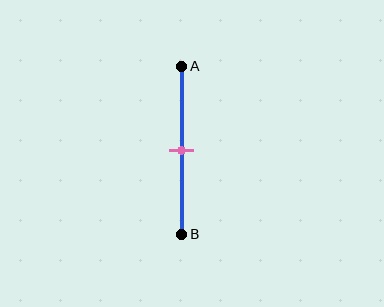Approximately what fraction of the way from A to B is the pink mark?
The pink mark is approximately 50% of the way from A to B.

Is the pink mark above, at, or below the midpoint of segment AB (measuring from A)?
The pink mark is approximately at the midpoint of segment AB.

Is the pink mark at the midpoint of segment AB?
Yes, the mark is approximately at the midpoint.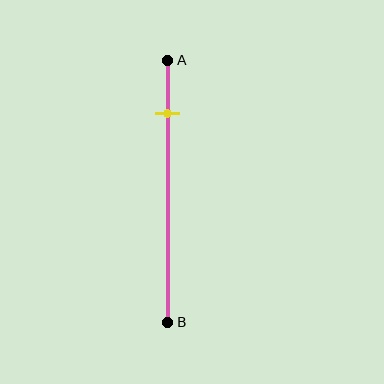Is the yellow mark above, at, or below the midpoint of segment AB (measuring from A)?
The yellow mark is above the midpoint of segment AB.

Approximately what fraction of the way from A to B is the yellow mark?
The yellow mark is approximately 20% of the way from A to B.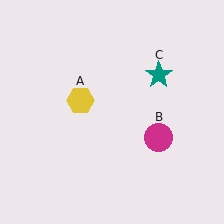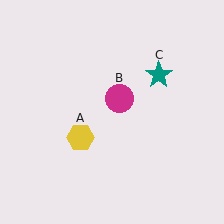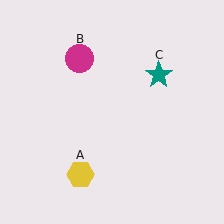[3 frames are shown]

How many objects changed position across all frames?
2 objects changed position: yellow hexagon (object A), magenta circle (object B).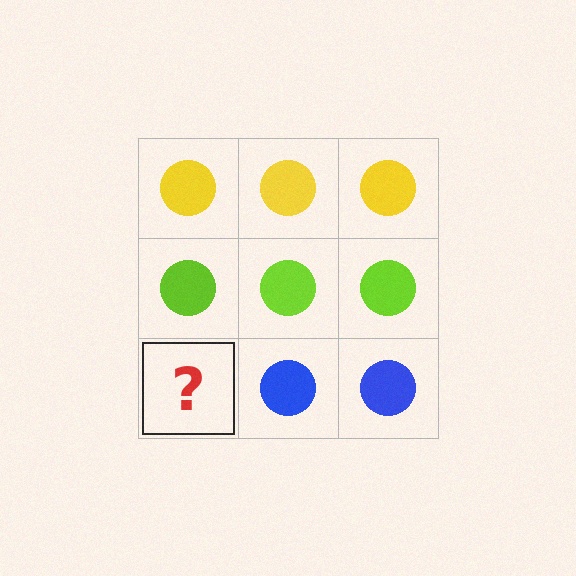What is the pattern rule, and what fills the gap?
The rule is that each row has a consistent color. The gap should be filled with a blue circle.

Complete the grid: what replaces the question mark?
The question mark should be replaced with a blue circle.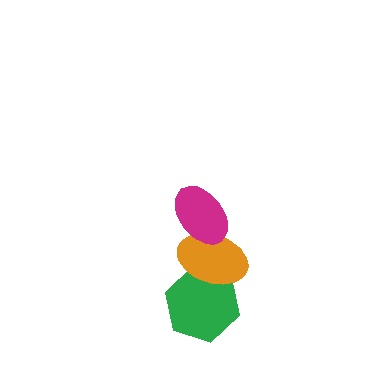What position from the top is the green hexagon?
The green hexagon is 3rd from the top.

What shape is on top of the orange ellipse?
The magenta ellipse is on top of the orange ellipse.